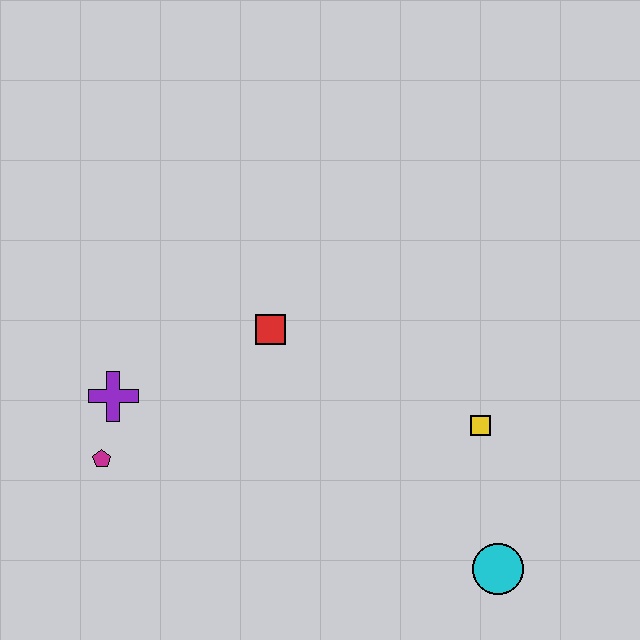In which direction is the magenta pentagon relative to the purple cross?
The magenta pentagon is below the purple cross.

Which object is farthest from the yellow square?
The magenta pentagon is farthest from the yellow square.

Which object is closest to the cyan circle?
The yellow square is closest to the cyan circle.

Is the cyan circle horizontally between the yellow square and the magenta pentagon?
No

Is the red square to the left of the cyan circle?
Yes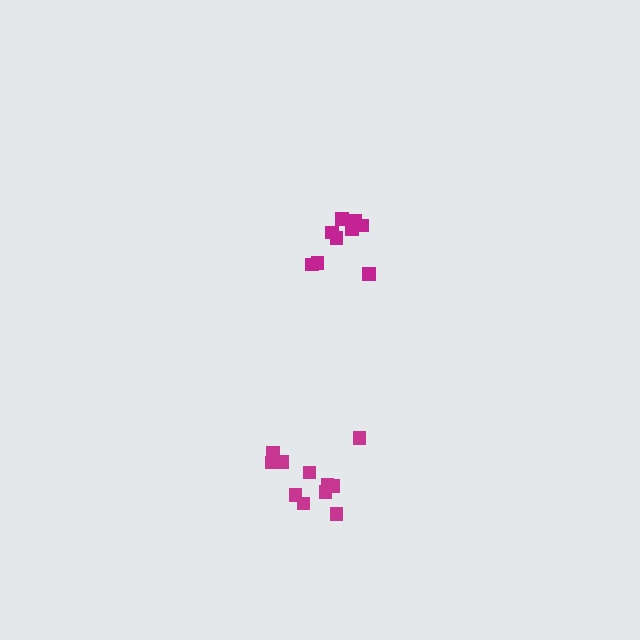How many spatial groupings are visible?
There are 2 spatial groupings.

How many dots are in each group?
Group 1: 9 dots, Group 2: 11 dots (20 total).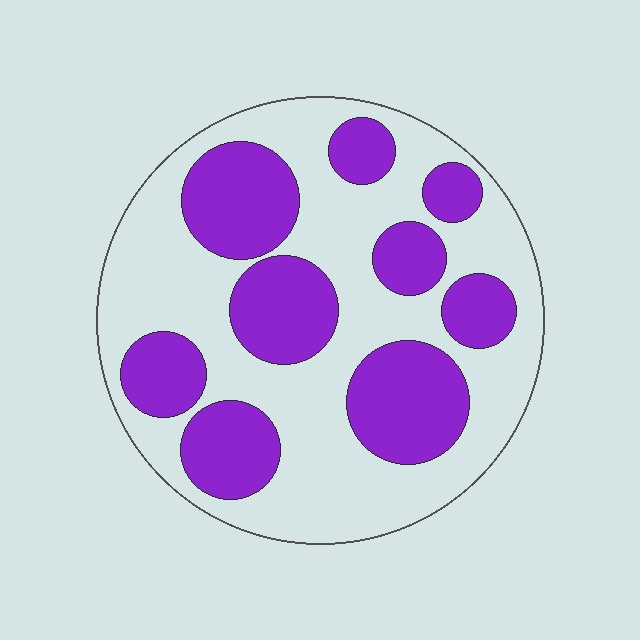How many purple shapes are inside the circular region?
9.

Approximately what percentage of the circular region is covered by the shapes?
Approximately 40%.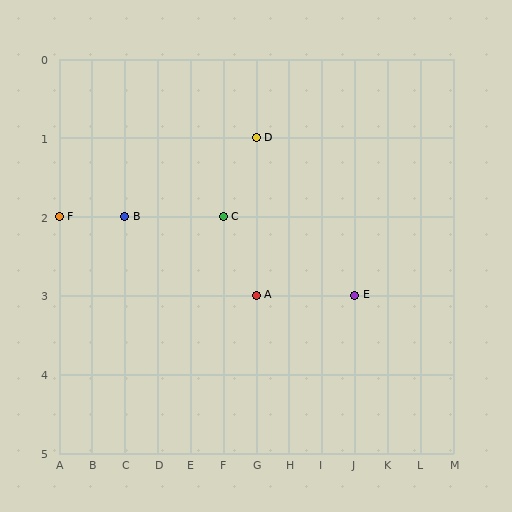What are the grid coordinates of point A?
Point A is at grid coordinates (G, 3).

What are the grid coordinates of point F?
Point F is at grid coordinates (A, 2).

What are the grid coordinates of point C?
Point C is at grid coordinates (F, 2).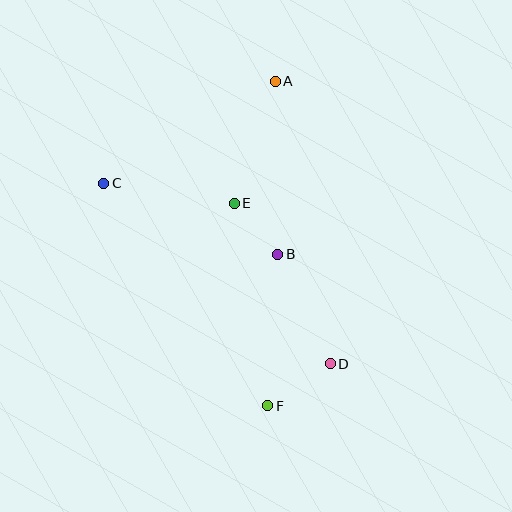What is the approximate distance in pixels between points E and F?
The distance between E and F is approximately 205 pixels.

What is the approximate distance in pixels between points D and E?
The distance between D and E is approximately 187 pixels.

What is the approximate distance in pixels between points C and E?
The distance between C and E is approximately 132 pixels.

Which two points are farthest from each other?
Points A and F are farthest from each other.